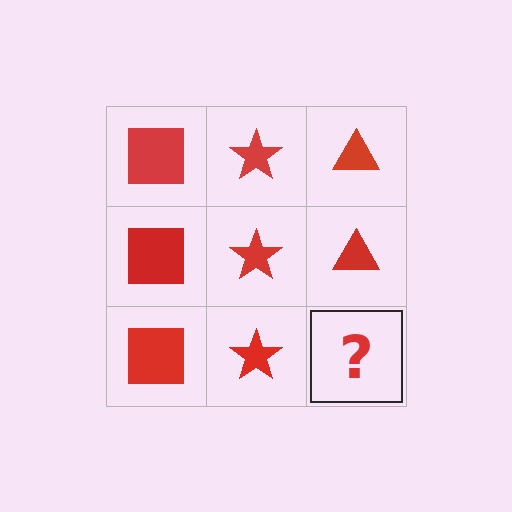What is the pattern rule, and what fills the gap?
The rule is that each column has a consistent shape. The gap should be filled with a red triangle.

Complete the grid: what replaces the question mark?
The question mark should be replaced with a red triangle.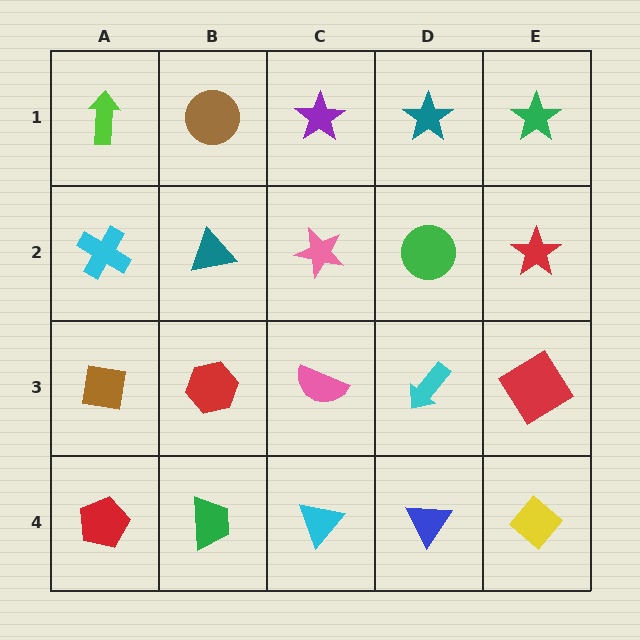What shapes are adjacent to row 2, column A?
A lime arrow (row 1, column A), a brown square (row 3, column A), a teal triangle (row 2, column B).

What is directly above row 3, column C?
A pink star.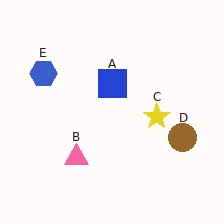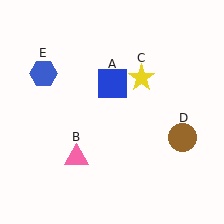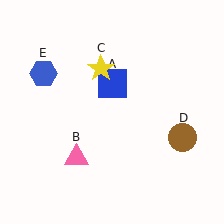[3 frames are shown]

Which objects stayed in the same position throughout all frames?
Blue square (object A) and pink triangle (object B) and brown circle (object D) and blue hexagon (object E) remained stationary.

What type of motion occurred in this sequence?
The yellow star (object C) rotated counterclockwise around the center of the scene.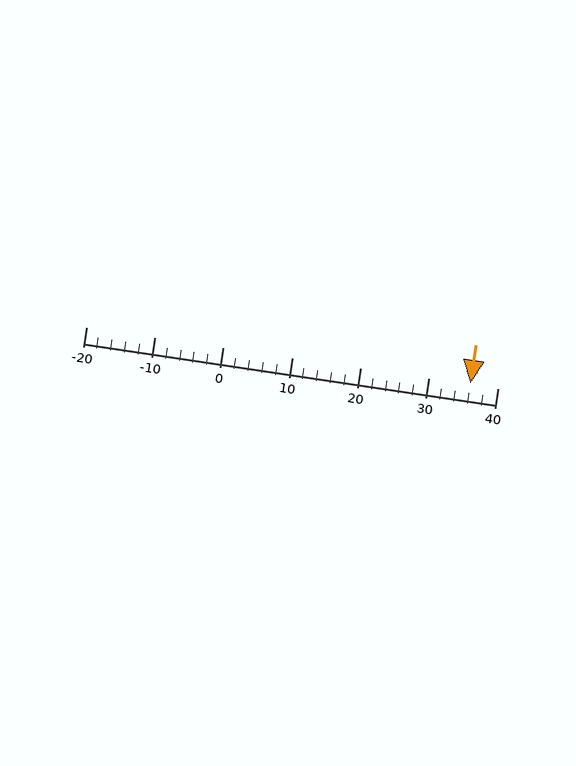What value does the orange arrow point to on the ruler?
The orange arrow points to approximately 36.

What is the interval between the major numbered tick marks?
The major tick marks are spaced 10 units apart.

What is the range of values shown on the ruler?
The ruler shows values from -20 to 40.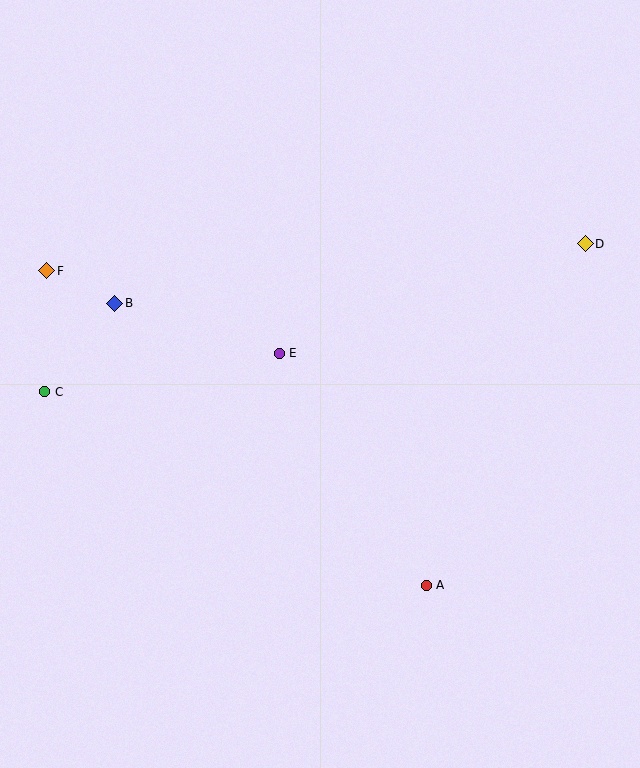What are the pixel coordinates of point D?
Point D is at (585, 244).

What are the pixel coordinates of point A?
Point A is at (426, 585).